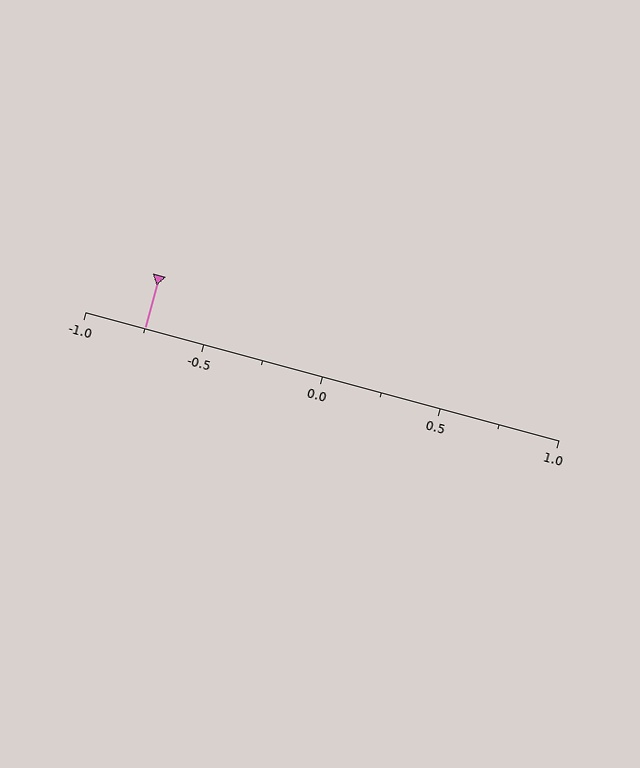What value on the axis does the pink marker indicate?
The marker indicates approximately -0.75.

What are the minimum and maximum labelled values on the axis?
The axis runs from -1.0 to 1.0.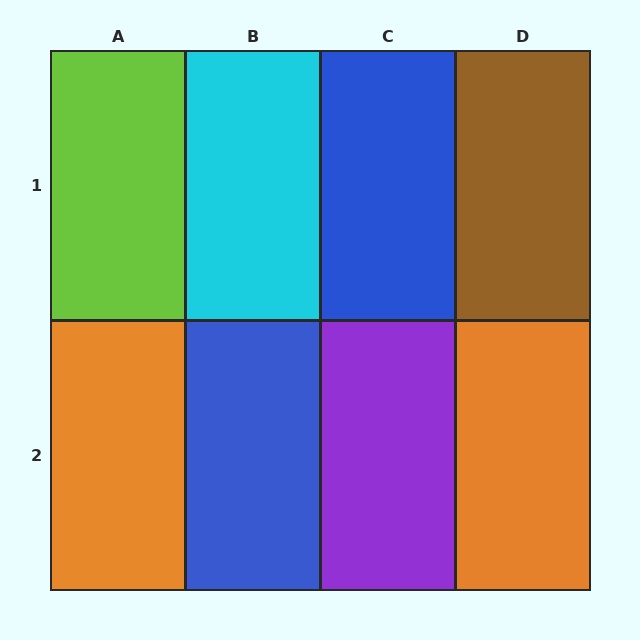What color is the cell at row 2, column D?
Orange.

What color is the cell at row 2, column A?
Orange.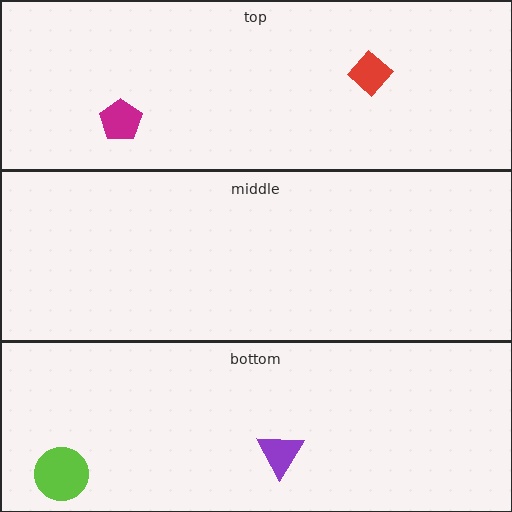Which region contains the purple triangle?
The bottom region.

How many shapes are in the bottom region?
2.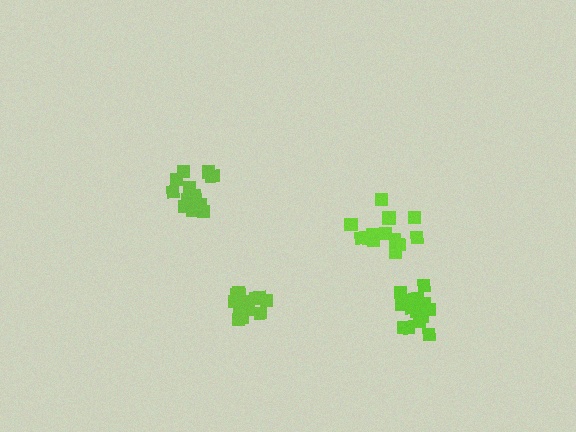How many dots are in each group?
Group 1: 15 dots, Group 2: 14 dots, Group 3: 15 dots, Group 4: 15 dots (59 total).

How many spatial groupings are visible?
There are 4 spatial groupings.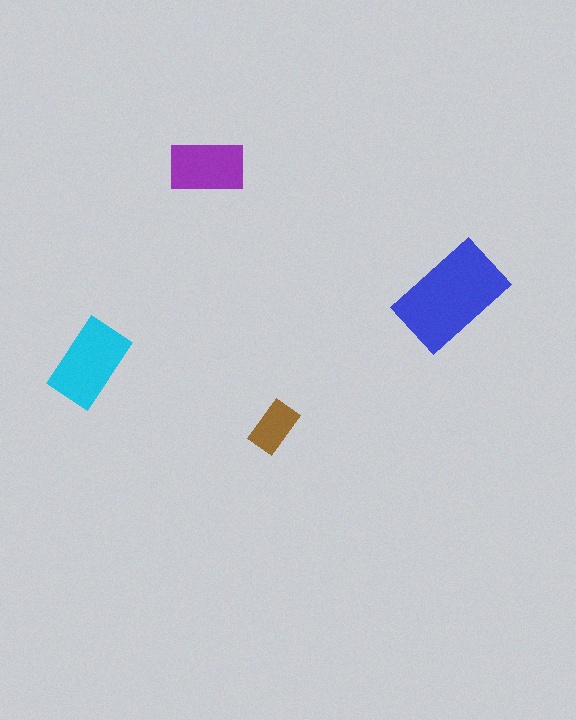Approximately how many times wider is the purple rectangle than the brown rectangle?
About 1.5 times wider.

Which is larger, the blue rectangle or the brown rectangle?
The blue one.